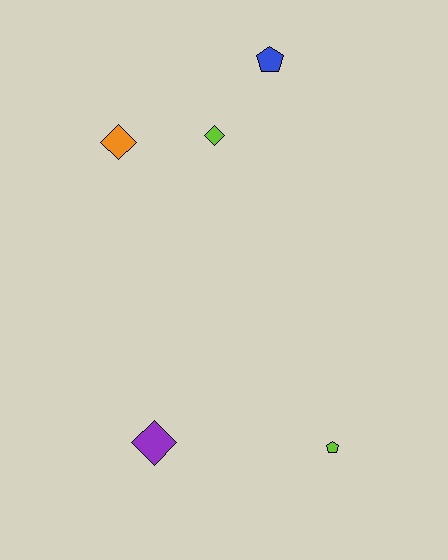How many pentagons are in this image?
There are 2 pentagons.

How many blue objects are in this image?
There is 1 blue object.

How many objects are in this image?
There are 5 objects.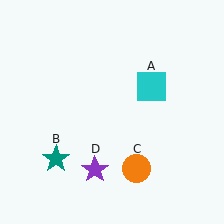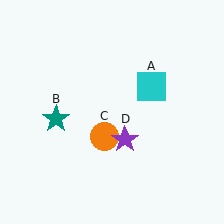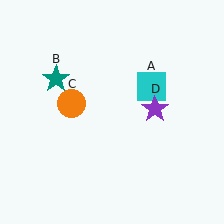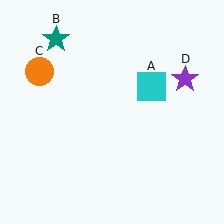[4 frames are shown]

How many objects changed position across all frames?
3 objects changed position: teal star (object B), orange circle (object C), purple star (object D).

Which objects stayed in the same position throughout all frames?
Cyan square (object A) remained stationary.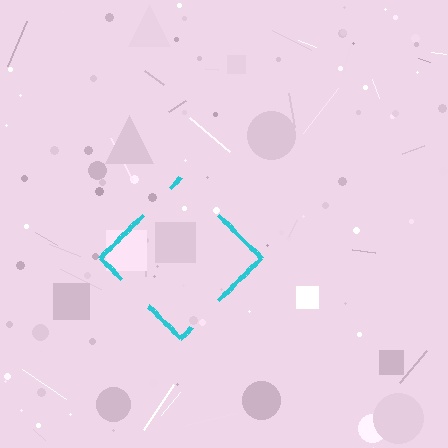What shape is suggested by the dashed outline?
The dashed outline suggests a diamond.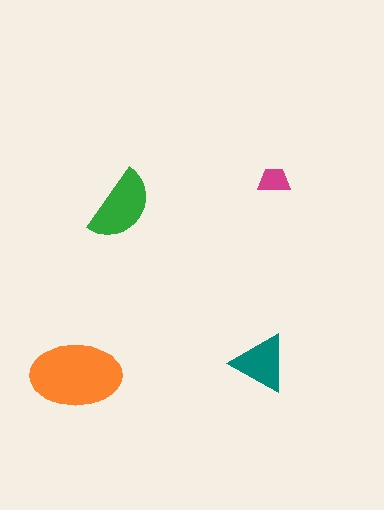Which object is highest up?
The magenta trapezoid is topmost.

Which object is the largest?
The orange ellipse.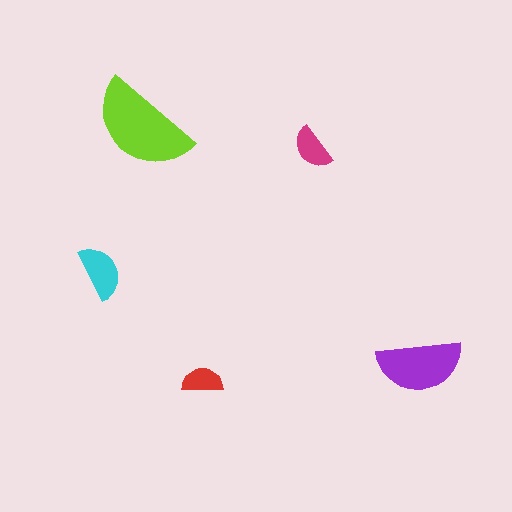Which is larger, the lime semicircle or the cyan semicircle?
The lime one.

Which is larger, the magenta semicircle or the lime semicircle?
The lime one.